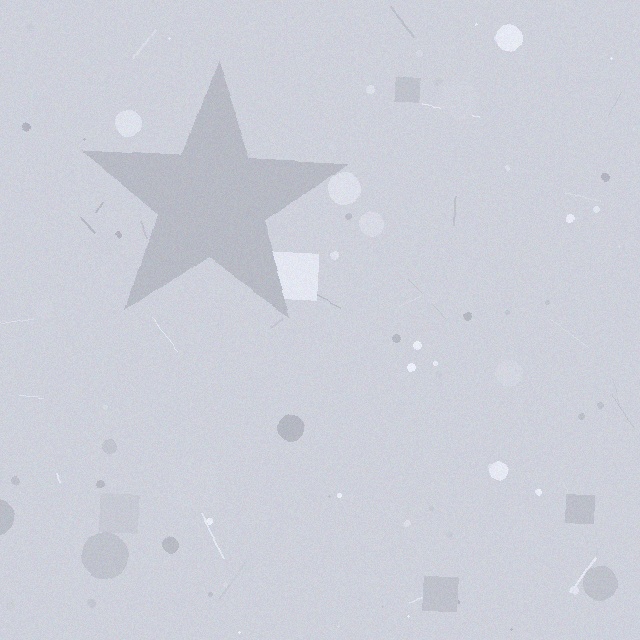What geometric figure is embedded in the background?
A star is embedded in the background.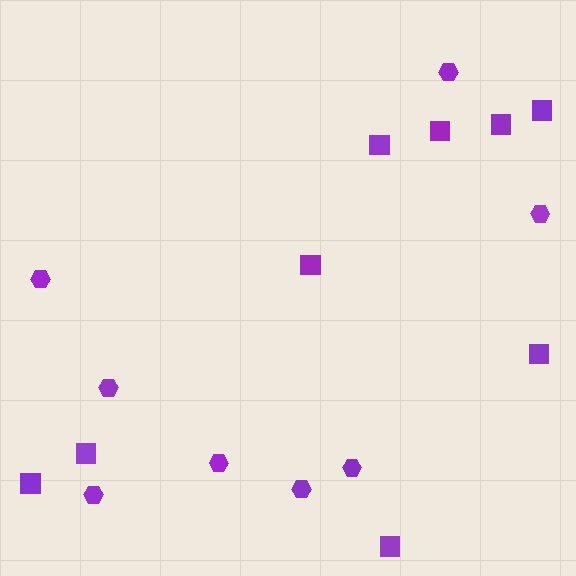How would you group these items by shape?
There are 2 groups: one group of squares (9) and one group of hexagons (8).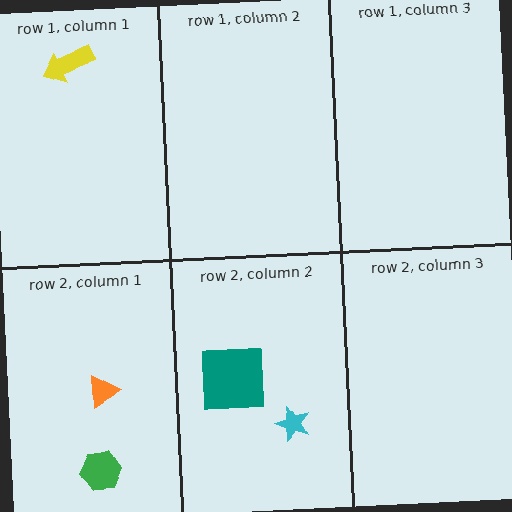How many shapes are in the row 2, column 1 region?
2.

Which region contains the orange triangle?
The row 2, column 1 region.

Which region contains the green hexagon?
The row 2, column 1 region.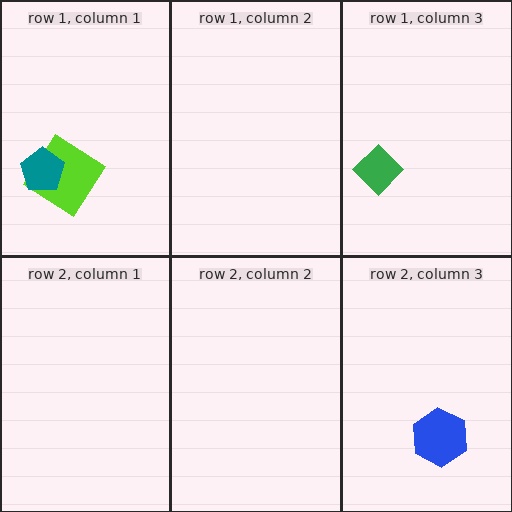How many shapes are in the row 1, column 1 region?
2.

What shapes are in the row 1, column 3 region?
The green diamond.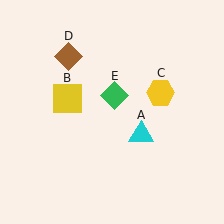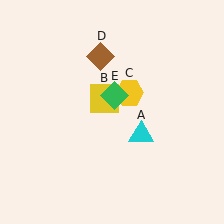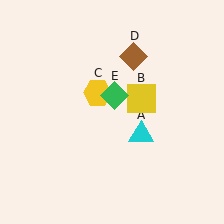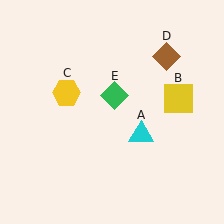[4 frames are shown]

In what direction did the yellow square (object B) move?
The yellow square (object B) moved right.